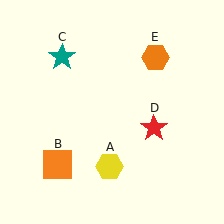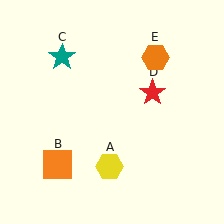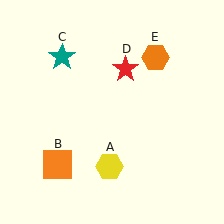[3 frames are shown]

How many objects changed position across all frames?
1 object changed position: red star (object D).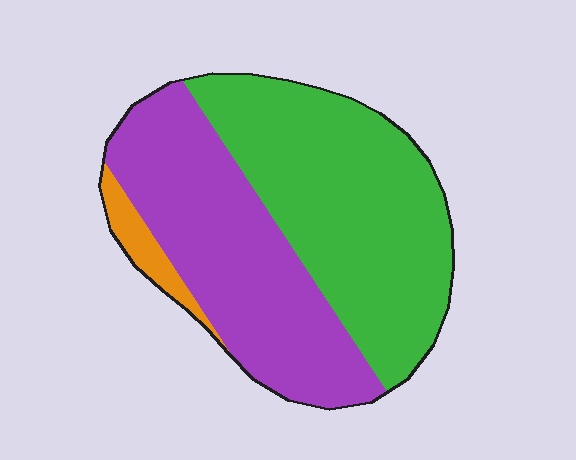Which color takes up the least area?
Orange, at roughly 5%.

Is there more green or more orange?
Green.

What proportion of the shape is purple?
Purple takes up about two fifths (2/5) of the shape.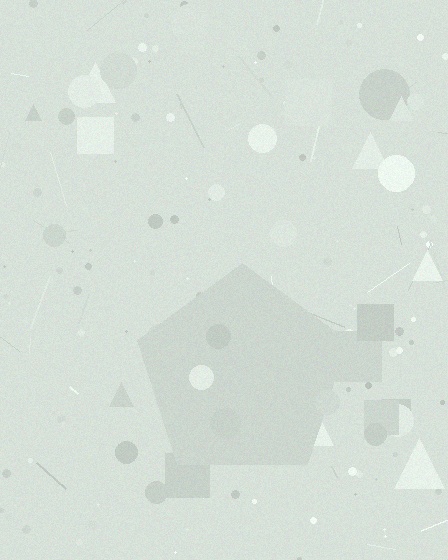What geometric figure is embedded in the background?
A pentagon is embedded in the background.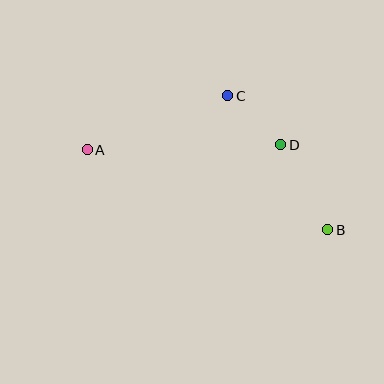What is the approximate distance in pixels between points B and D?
The distance between B and D is approximately 97 pixels.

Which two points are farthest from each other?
Points A and B are farthest from each other.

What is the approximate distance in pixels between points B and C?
The distance between B and C is approximately 167 pixels.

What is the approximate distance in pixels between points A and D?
The distance between A and D is approximately 194 pixels.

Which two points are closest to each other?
Points C and D are closest to each other.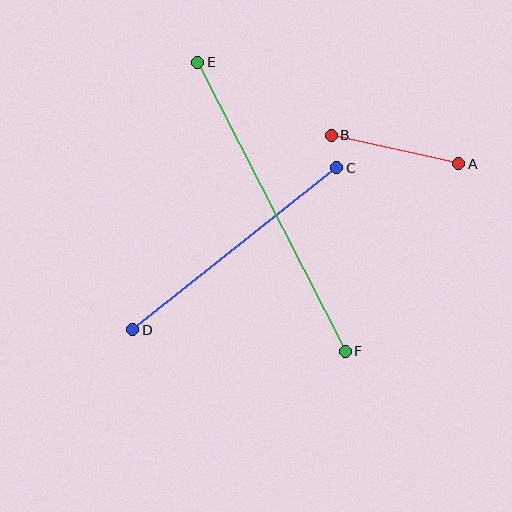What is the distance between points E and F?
The distance is approximately 324 pixels.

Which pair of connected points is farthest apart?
Points E and F are farthest apart.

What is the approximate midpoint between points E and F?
The midpoint is at approximately (271, 207) pixels.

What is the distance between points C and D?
The distance is approximately 261 pixels.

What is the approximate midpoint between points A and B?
The midpoint is at approximately (395, 150) pixels.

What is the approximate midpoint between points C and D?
The midpoint is at approximately (235, 249) pixels.